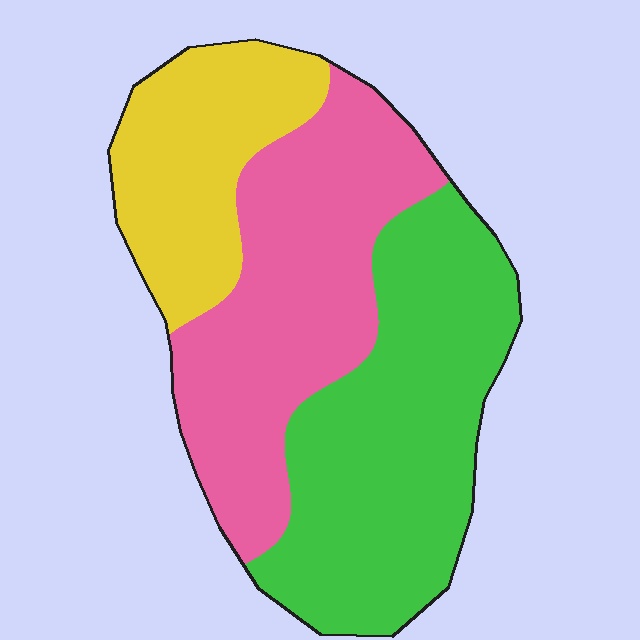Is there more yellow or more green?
Green.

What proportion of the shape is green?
Green covers 41% of the shape.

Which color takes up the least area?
Yellow, at roughly 20%.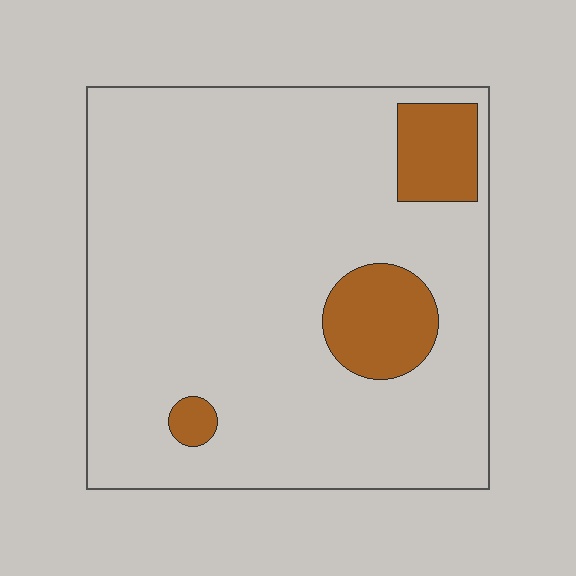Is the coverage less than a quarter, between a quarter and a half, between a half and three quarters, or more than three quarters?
Less than a quarter.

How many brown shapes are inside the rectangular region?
3.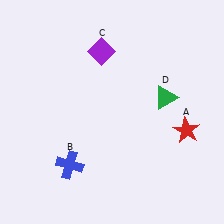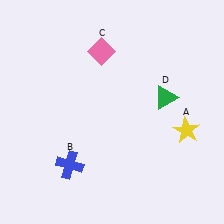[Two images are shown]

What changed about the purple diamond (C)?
In Image 1, C is purple. In Image 2, it changed to pink.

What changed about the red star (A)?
In Image 1, A is red. In Image 2, it changed to yellow.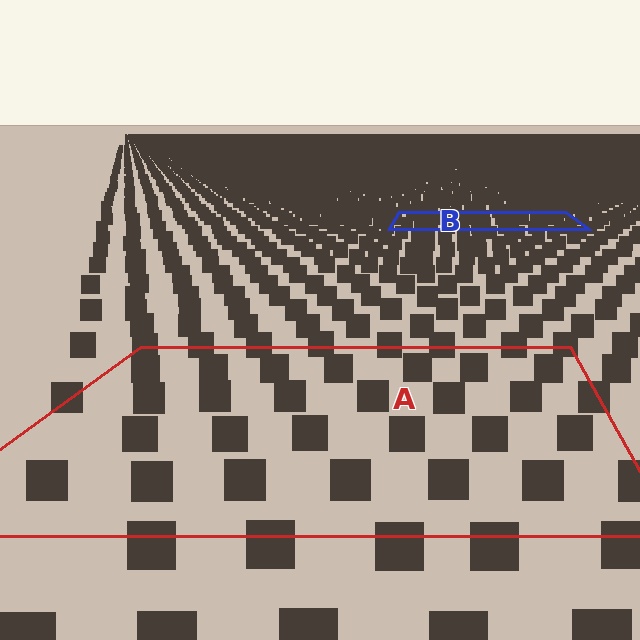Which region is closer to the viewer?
Region A is closer. The texture elements there are larger and more spread out.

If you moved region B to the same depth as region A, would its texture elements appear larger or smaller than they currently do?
They would appear larger. At a closer depth, the same texture elements are projected at a bigger on-screen size.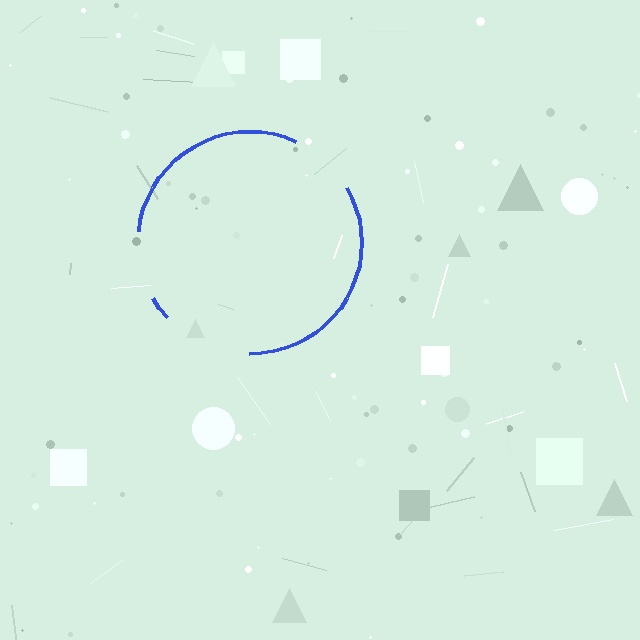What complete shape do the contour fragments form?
The contour fragments form a circle.